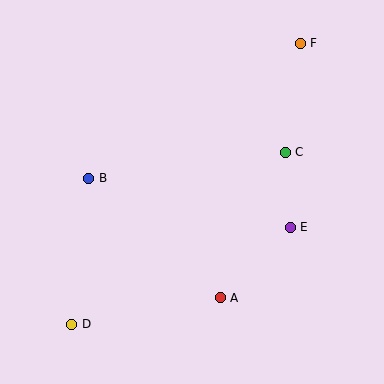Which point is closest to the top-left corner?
Point B is closest to the top-left corner.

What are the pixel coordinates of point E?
Point E is at (290, 227).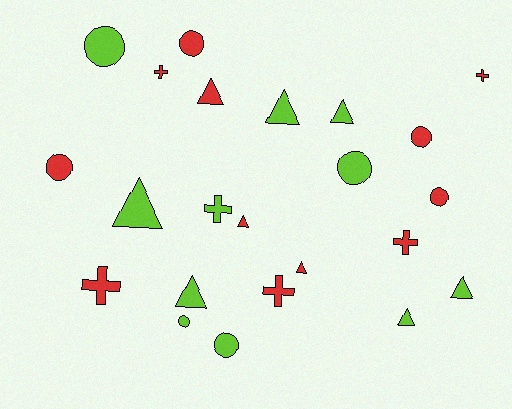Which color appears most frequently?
Red, with 12 objects.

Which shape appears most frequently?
Triangle, with 9 objects.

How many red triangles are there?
There are 3 red triangles.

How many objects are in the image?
There are 23 objects.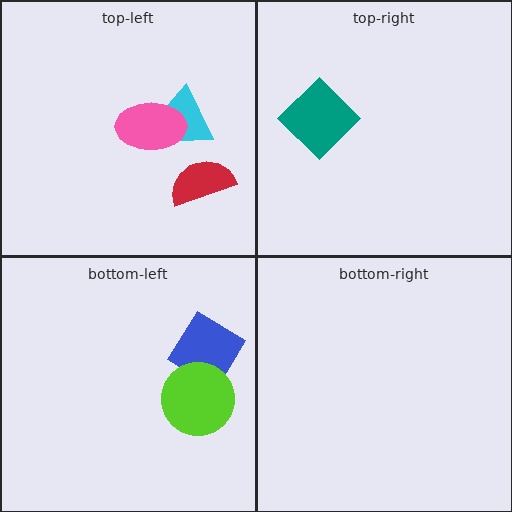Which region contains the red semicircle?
The top-left region.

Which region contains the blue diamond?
The bottom-left region.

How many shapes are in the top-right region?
1.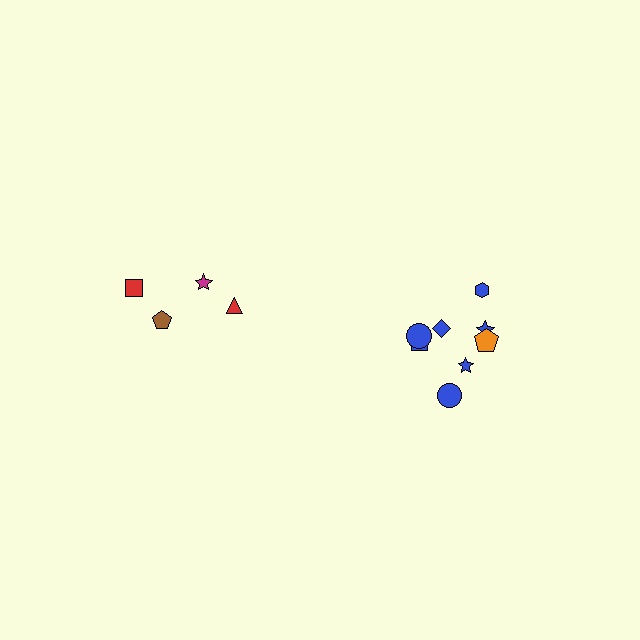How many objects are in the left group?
There are 4 objects.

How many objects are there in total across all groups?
There are 12 objects.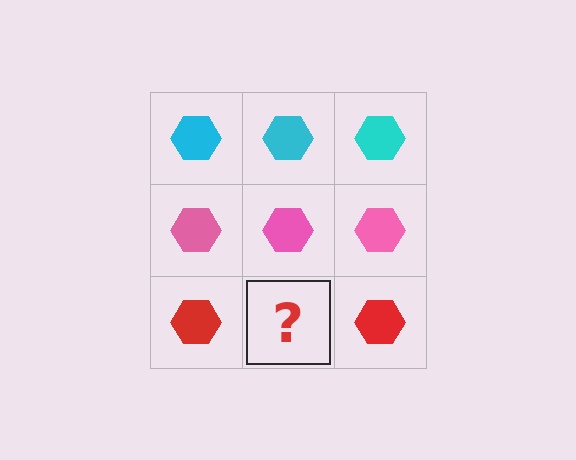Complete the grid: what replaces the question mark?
The question mark should be replaced with a red hexagon.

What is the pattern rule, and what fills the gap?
The rule is that each row has a consistent color. The gap should be filled with a red hexagon.